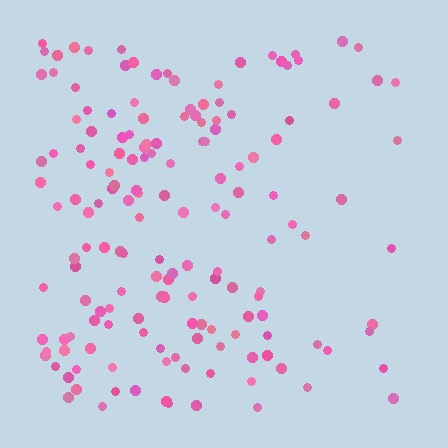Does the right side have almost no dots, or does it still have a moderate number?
Still a moderate number, just noticeably fewer than the left.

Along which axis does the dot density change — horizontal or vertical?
Horizontal.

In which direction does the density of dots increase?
From right to left, with the left side densest.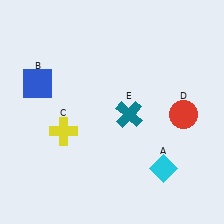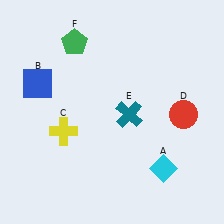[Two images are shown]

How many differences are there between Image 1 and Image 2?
There is 1 difference between the two images.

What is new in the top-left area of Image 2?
A green pentagon (F) was added in the top-left area of Image 2.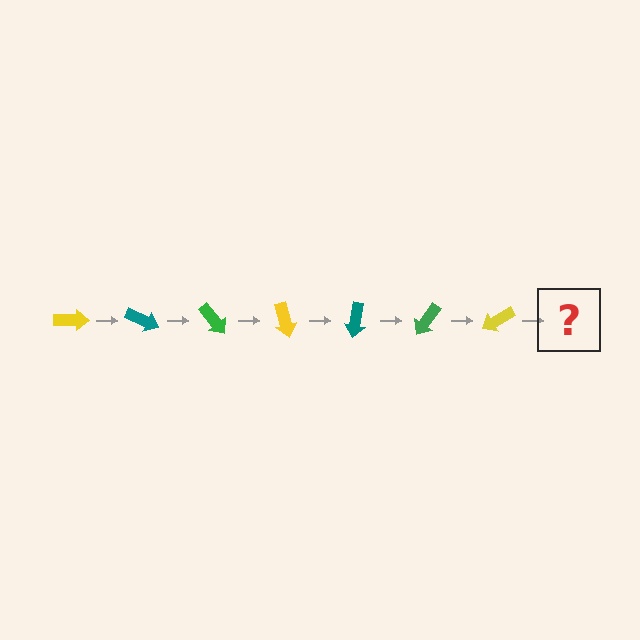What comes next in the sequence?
The next element should be a teal arrow, rotated 175 degrees from the start.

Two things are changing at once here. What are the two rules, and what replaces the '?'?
The two rules are that it rotates 25 degrees each step and the color cycles through yellow, teal, and green. The '?' should be a teal arrow, rotated 175 degrees from the start.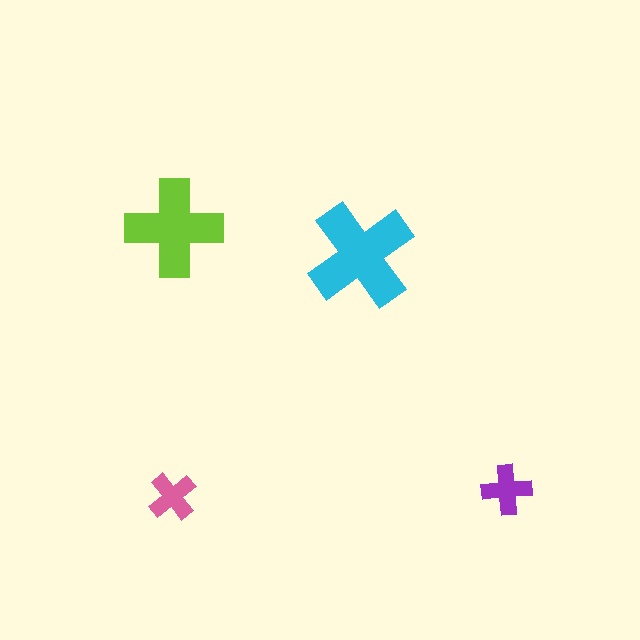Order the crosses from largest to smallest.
the cyan one, the lime one, the purple one, the pink one.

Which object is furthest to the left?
The pink cross is leftmost.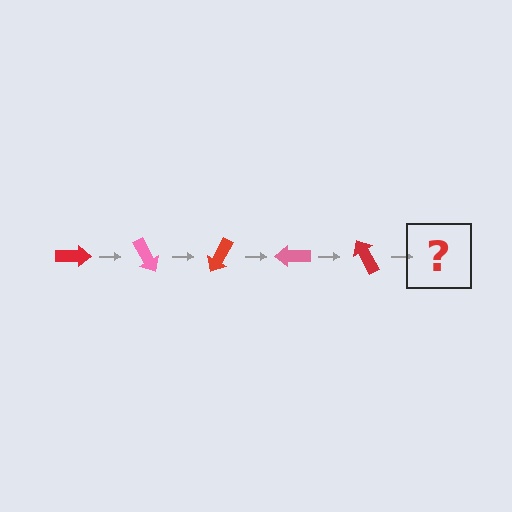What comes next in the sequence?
The next element should be a pink arrow, rotated 300 degrees from the start.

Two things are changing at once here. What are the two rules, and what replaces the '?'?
The two rules are that it rotates 60 degrees each step and the color cycles through red and pink. The '?' should be a pink arrow, rotated 300 degrees from the start.